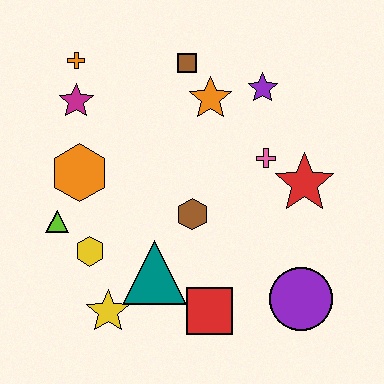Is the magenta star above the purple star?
No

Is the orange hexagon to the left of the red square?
Yes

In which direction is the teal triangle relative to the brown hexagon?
The teal triangle is below the brown hexagon.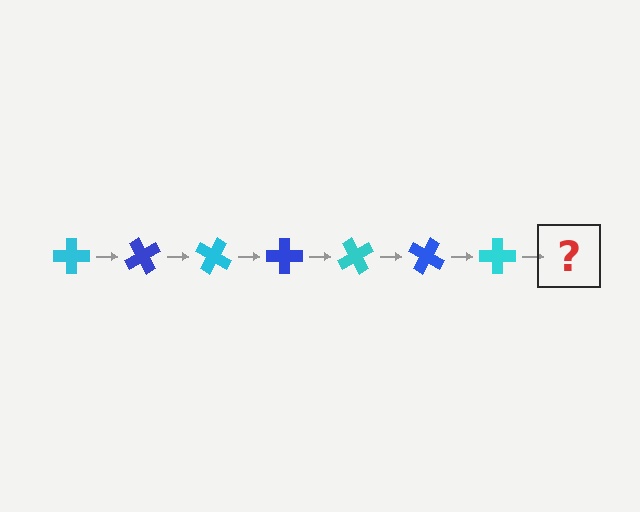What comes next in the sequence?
The next element should be a blue cross, rotated 420 degrees from the start.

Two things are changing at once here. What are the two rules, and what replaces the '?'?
The two rules are that it rotates 60 degrees each step and the color cycles through cyan and blue. The '?' should be a blue cross, rotated 420 degrees from the start.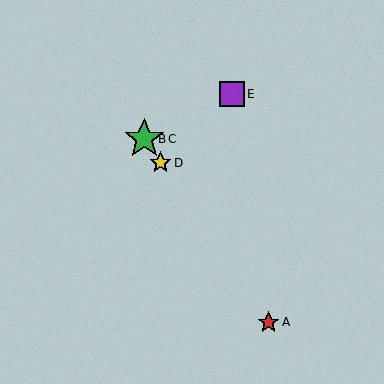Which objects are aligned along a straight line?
Objects A, B, C, D are aligned along a straight line.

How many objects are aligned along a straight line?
4 objects (A, B, C, D) are aligned along a straight line.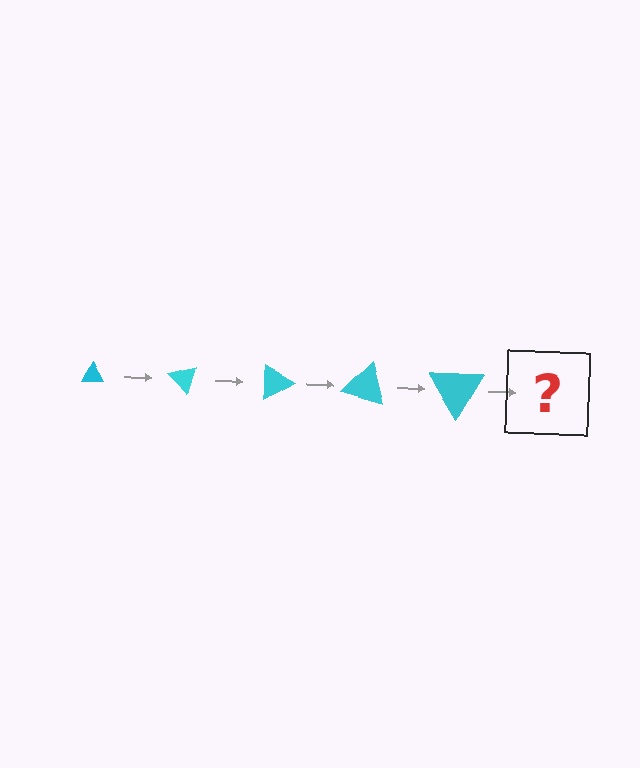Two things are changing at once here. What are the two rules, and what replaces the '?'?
The two rules are that the triangle grows larger each step and it rotates 45 degrees each step. The '?' should be a triangle, larger than the previous one and rotated 225 degrees from the start.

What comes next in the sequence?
The next element should be a triangle, larger than the previous one and rotated 225 degrees from the start.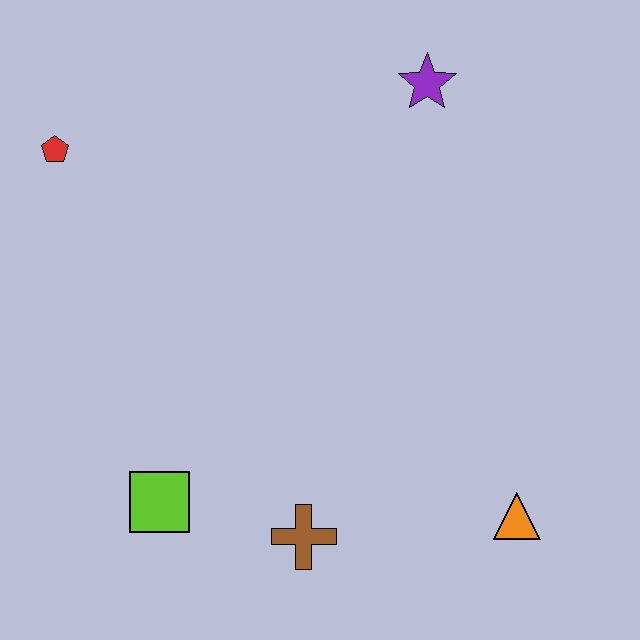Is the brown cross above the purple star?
No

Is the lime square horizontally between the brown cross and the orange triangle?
No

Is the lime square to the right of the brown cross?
No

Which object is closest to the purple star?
The red pentagon is closest to the purple star.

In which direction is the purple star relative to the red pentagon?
The purple star is to the right of the red pentagon.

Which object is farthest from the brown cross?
The purple star is farthest from the brown cross.